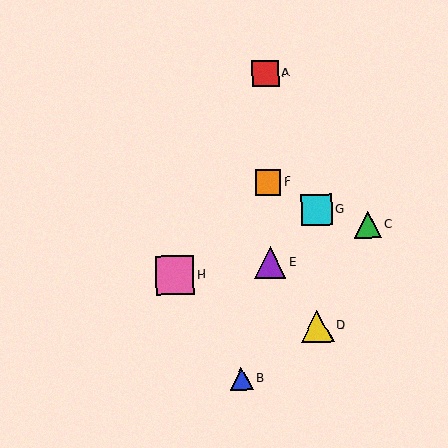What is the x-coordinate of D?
Object D is at x≈317.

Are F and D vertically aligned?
No, F is at x≈268 and D is at x≈317.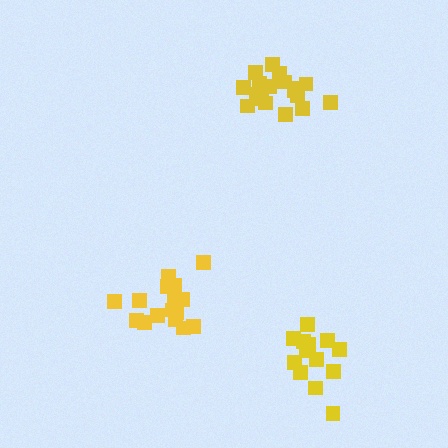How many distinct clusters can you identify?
There are 3 distinct clusters.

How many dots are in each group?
Group 1: 19 dots, Group 2: 17 dots, Group 3: 13 dots (49 total).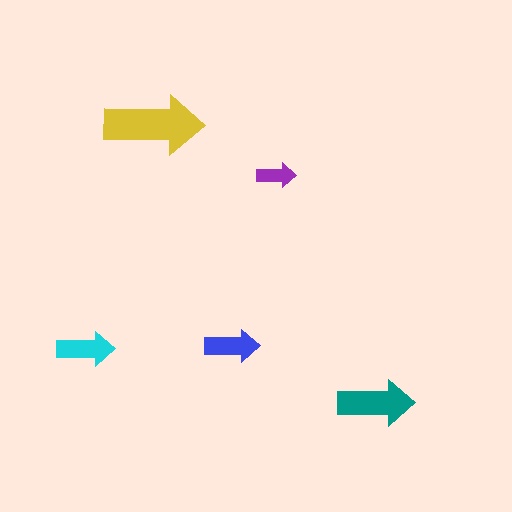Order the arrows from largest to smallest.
the yellow one, the teal one, the cyan one, the blue one, the purple one.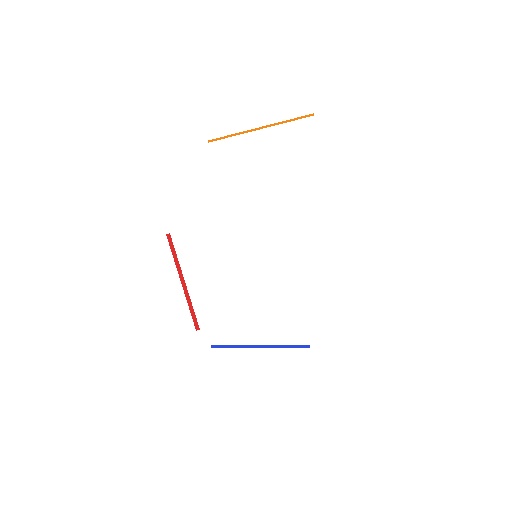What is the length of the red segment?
The red segment is approximately 100 pixels long.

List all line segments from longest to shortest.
From longest to shortest: orange, red, blue.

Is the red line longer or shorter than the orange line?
The orange line is longer than the red line.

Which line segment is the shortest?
The blue line is the shortest at approximately 98 pixels.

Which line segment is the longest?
The orange line is the longest at approximately 109 pixels.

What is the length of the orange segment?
The orange segment is approximately 109 pixels long.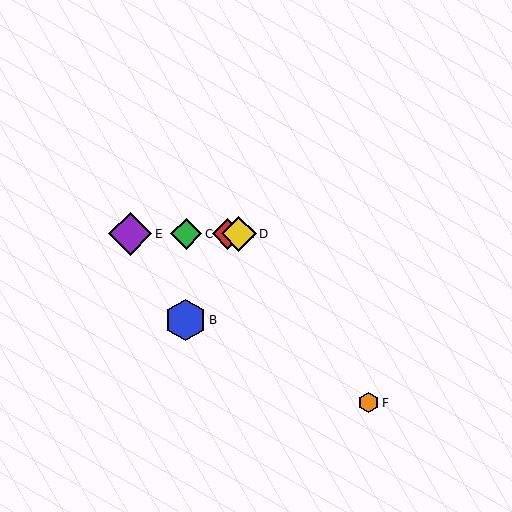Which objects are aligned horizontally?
Objects A, C, D, E are aligned horizontally.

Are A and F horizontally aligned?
No, A is at y≈234 and F is at y≈403.